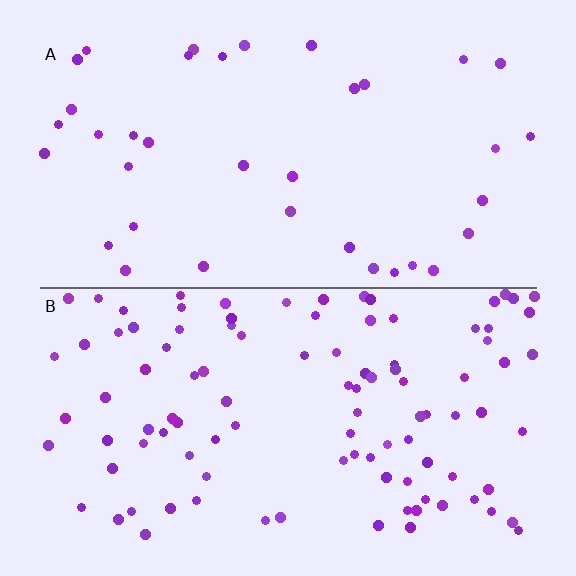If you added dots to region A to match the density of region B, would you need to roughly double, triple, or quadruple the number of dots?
Approximately triple.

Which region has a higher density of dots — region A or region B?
B (the bottom).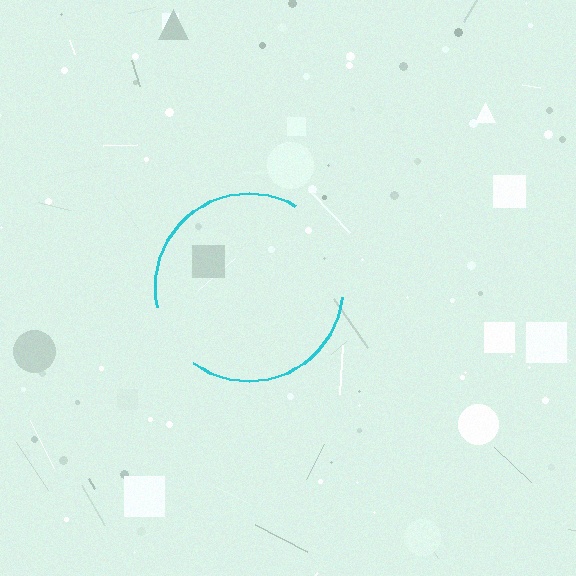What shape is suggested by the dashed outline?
The dashed outline suggests a circle.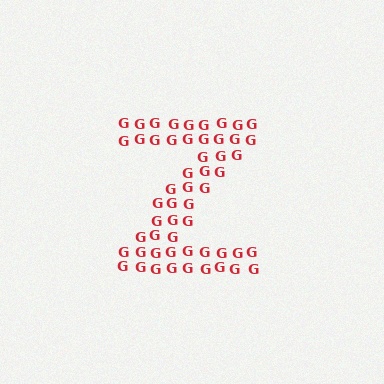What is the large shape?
The large shape is the letter Z.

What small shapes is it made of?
It is made of small letter G's.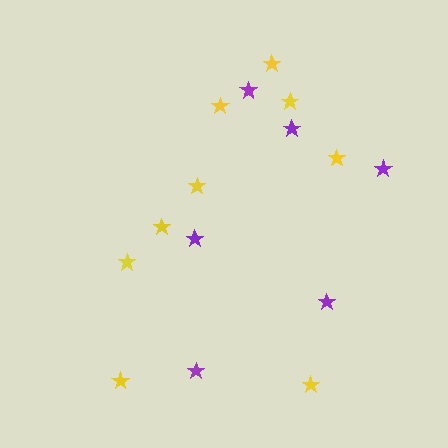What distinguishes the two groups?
There are 2 groups: one group of yellow stars (9) and one group of purple stars (6).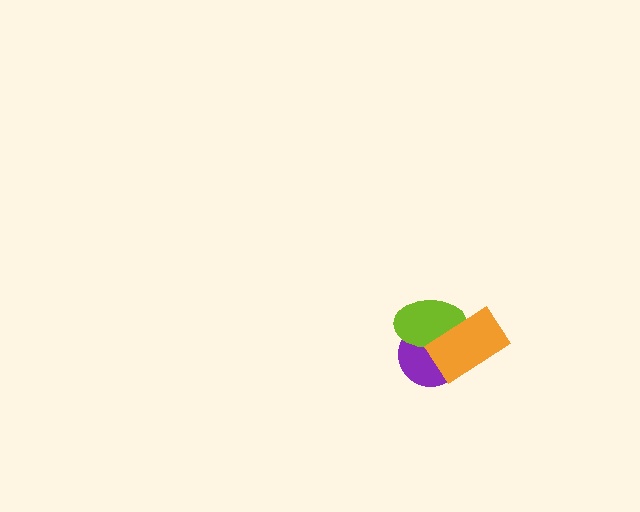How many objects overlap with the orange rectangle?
2 objects overlap with the orange rectangle.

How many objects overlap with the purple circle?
2 objects overlap with the purple circle.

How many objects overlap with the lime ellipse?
2 objects overlap with the lime ellipse.